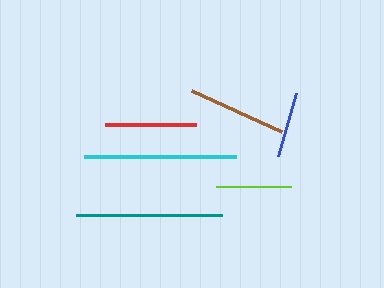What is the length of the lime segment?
The lime segment is approximately 75 pixels long.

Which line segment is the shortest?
The blue line is the shortest at approximately 66 pixels.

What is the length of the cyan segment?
The cyan segment is approximately 152 pixels long.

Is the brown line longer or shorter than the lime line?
The brown line is longer than the lime line.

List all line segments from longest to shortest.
From longest to shortest: cyan, teal, brown, red, lime, blue.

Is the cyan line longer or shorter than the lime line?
The cyan line is longer than the lime line.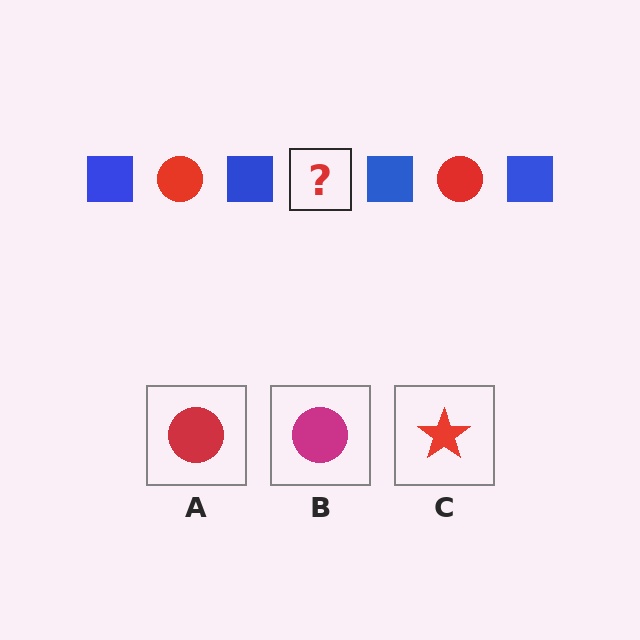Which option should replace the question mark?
Option A.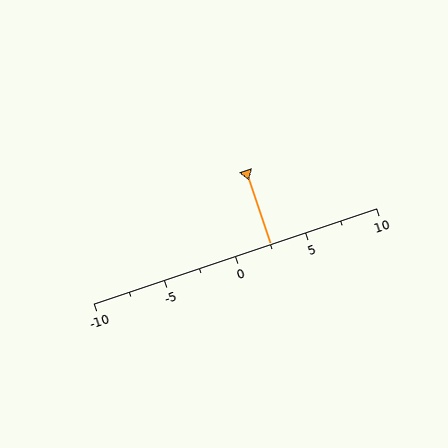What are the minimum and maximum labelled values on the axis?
The axis runs from -10 to 10.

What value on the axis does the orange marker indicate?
The marker indicates approximately 2.5.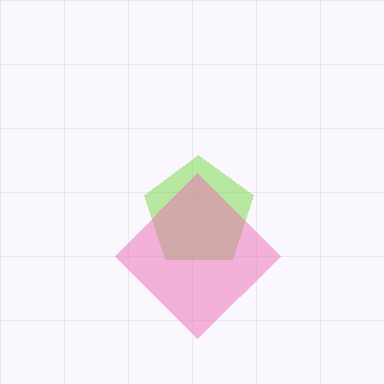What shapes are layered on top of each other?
The layered shapes are: a lime pentagon, a pink diamond.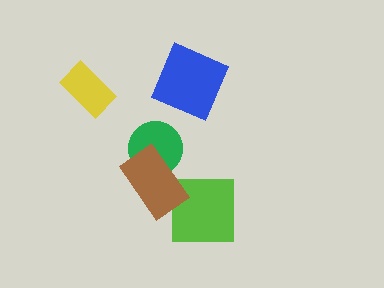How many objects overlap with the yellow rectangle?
0 objects overlap with the yellow rectangle.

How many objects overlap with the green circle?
1 object overlaps with the green circle.